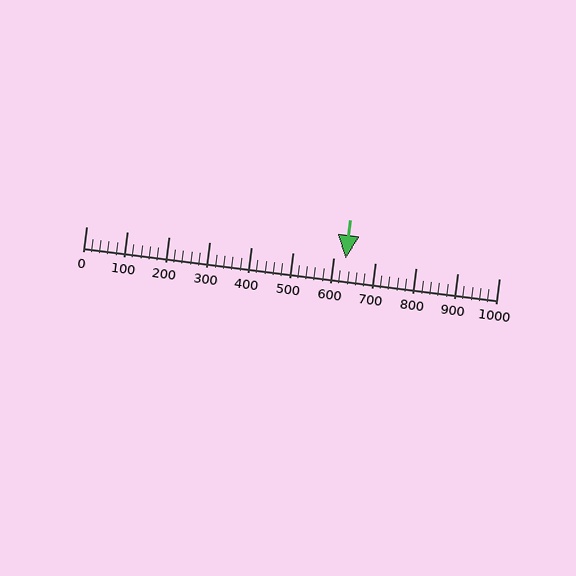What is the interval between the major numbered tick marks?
The major tick marks are spaced 100 units apart.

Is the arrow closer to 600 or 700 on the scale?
The arrow is closer to 600.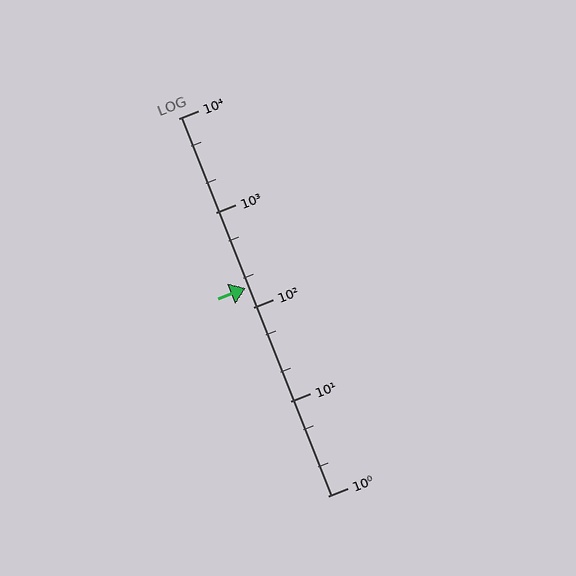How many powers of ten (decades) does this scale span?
The scale spans 4 decades, from 1 to 10000.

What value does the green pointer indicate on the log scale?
The pointer indicates approximately 160.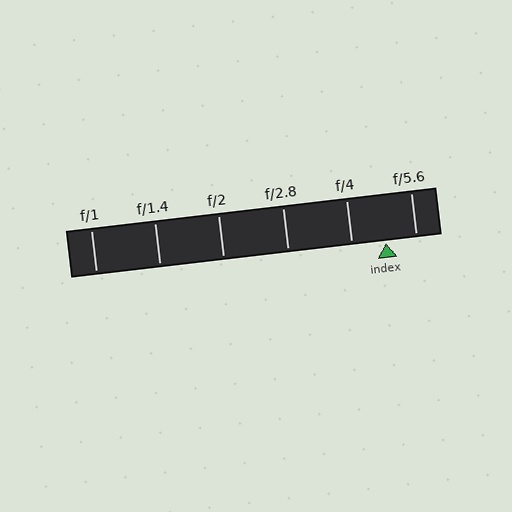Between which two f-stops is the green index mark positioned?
The index mark is between f/4 and f/5.6.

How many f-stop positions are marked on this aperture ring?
There are 6 f-stop positions marked.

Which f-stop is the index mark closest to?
The index mark is closest to f/5.6.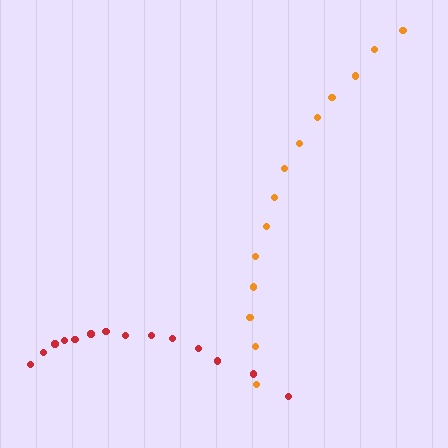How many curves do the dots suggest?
There are 2 distinct paths.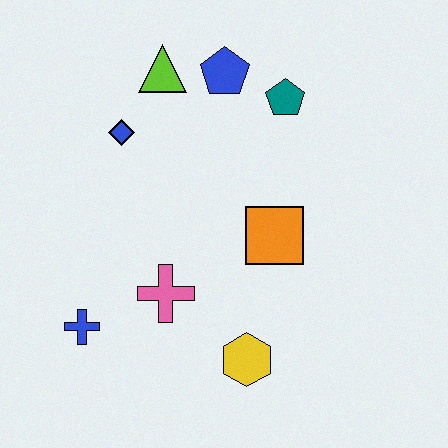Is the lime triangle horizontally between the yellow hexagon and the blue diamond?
Yes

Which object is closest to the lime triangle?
The blue pentagon is closest to the lime triangle.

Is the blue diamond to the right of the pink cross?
No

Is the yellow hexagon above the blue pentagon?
No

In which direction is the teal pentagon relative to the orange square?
The teal pentagon is above the orange square.